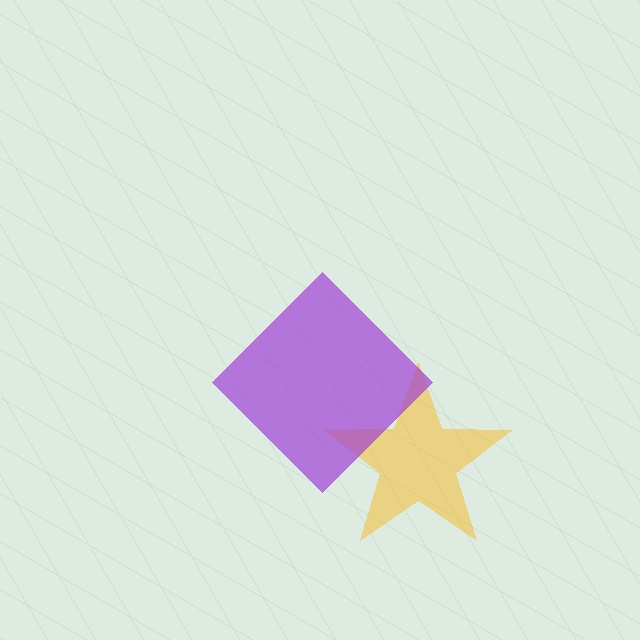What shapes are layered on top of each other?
The layered shapes are: a yellow star, a purple diamond.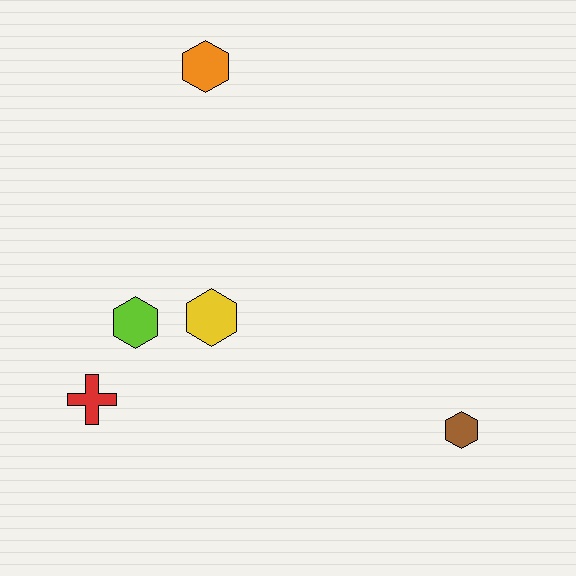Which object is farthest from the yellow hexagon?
The brown hexagon is farthest from the yellow hexagon.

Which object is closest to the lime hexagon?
The yellow hexagon is closest to the lime hexagon.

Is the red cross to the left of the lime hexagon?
Yes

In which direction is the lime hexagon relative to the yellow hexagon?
The lime hexagon is to the left of the yellow hexagon.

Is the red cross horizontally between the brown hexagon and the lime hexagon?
No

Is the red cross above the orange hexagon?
No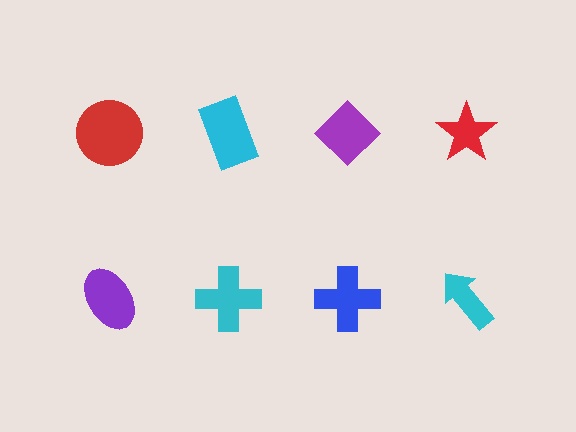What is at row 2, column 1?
A purple ellipse.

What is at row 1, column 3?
A purple diamond.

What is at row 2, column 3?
A blue cross.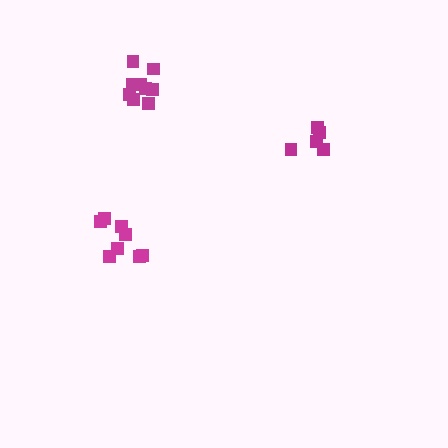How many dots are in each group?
Group 1: 9 dots, Group 2: 8 dots, Group 3: 5 dots (22 total).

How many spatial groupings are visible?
There are 3 spatial groupings.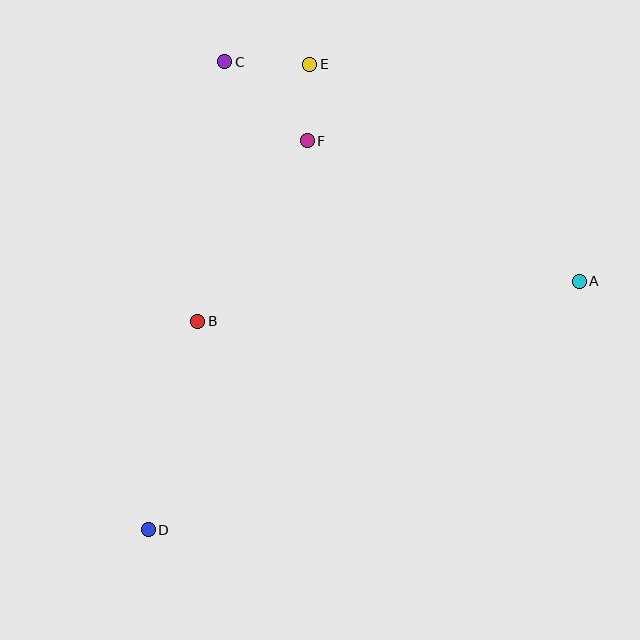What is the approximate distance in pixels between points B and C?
The distance between B and C is approximately 261 pixels.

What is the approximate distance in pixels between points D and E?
The distance between D and E is approximately 493 pixels.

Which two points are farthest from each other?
Points A and D are farthest from each other.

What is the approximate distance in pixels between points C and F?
The distance between C and F is approximately 114 pixels.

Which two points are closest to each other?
Points E and F are closest to each other.